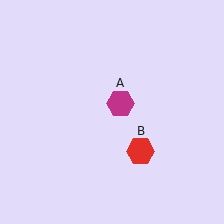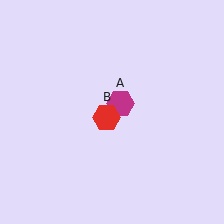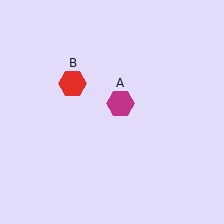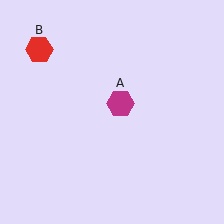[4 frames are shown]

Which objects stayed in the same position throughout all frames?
Magenta hexagon (object A) remained stationary.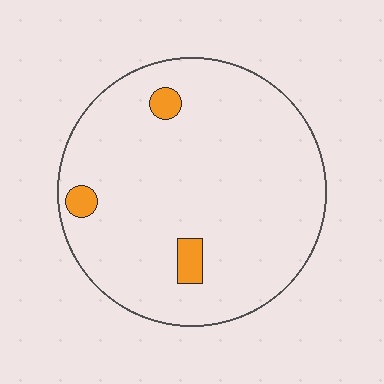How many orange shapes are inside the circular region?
3.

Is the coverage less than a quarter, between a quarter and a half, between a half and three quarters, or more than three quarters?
Less than a quarter.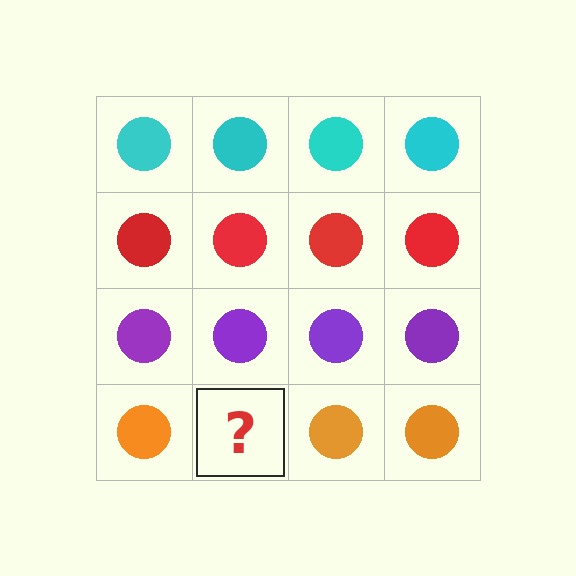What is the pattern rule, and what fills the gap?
The rule is that each row has a consistent color. The gap should be filled with an orange circle.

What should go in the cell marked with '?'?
The missing cell should contain an orange circle.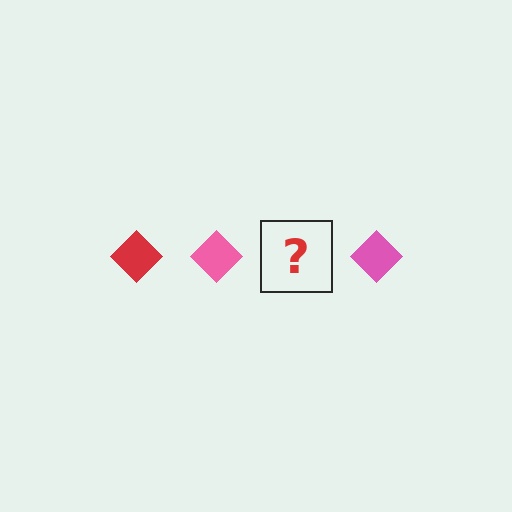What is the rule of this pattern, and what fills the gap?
The rule is that the pattern cycles through red, pink diamonds. The gap should be filled with a red diamond.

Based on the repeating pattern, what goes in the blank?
The blank should be a red diamond.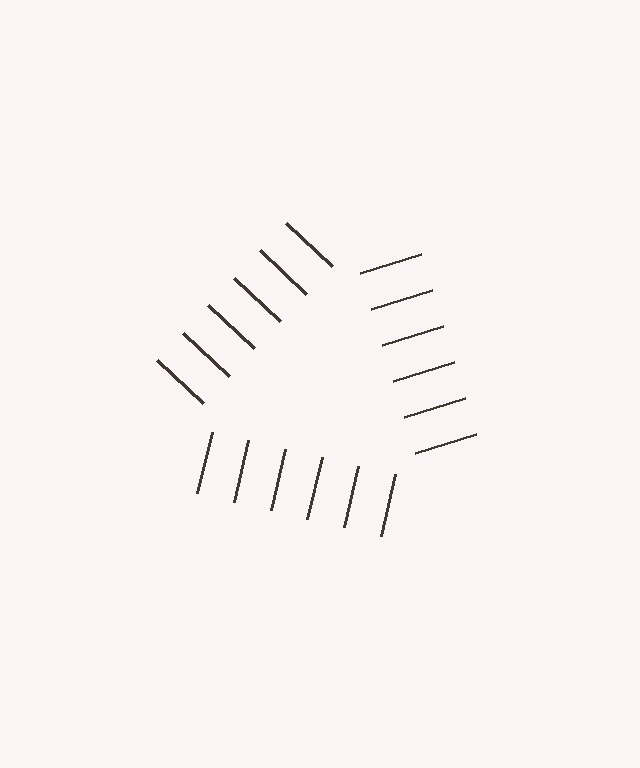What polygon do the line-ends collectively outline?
An illusory triangle — the line segments terminate on its edges but no continuous stroke is drawn.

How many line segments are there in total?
18 — 6 along each of the 3 edges.